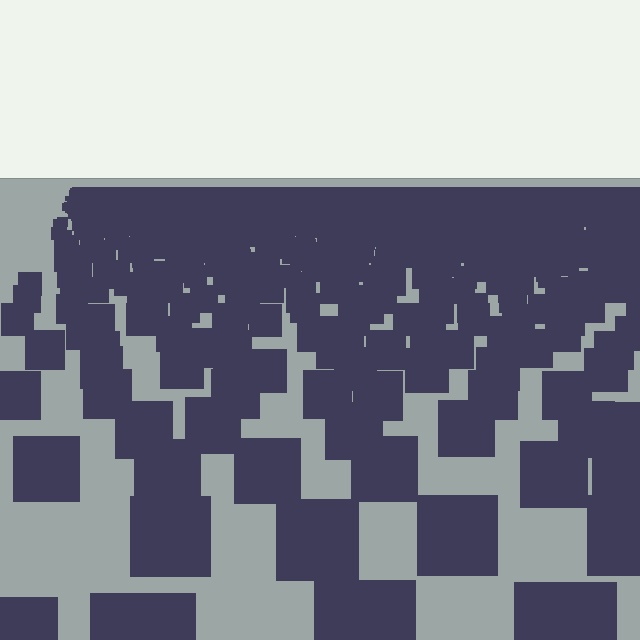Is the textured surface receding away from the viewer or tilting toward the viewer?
The surface is receding away from the viewer. Texture elements get smaller and denser toward the top.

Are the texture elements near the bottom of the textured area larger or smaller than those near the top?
Larger. Near the bottom, elements are closer to the viewer and appear at a bigger on-screen size.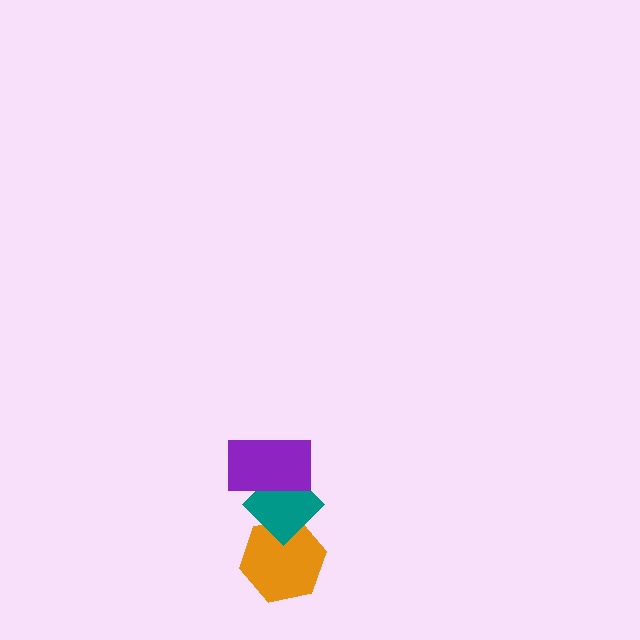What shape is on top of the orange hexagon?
The teal diamond is on top of the orange hexagon.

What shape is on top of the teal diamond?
The purple rectangle is on top of the teal diamond.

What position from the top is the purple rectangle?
The purple rectangle is 1st from the top.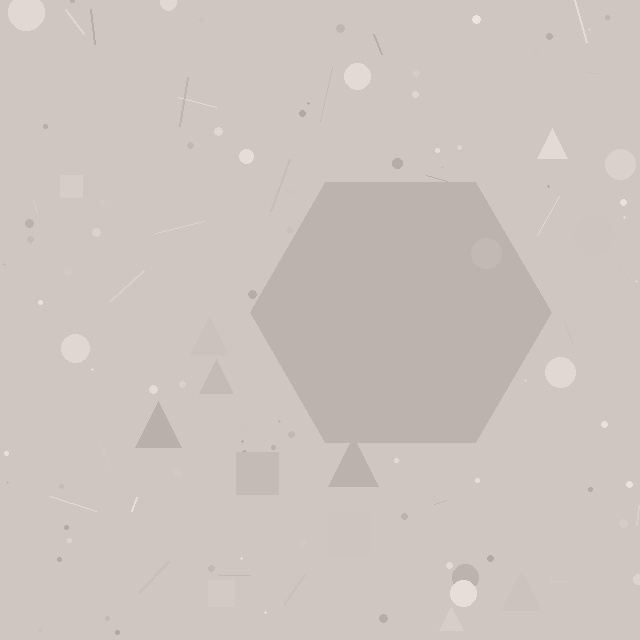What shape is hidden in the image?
A hexagon is hidden in the image.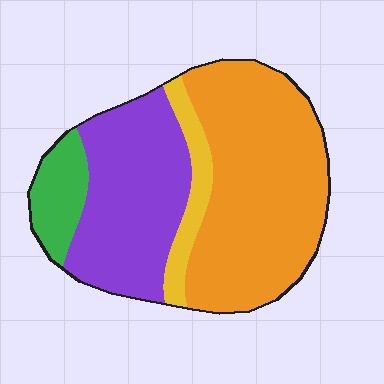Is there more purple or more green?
Purple.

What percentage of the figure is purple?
Purple takes up about one third (1/3) of the figure.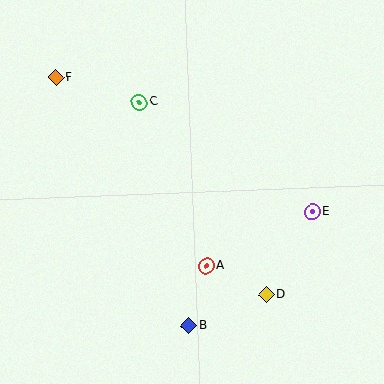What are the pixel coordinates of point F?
Point F is at (56, 77).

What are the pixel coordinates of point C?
Point C is at (139, 102).